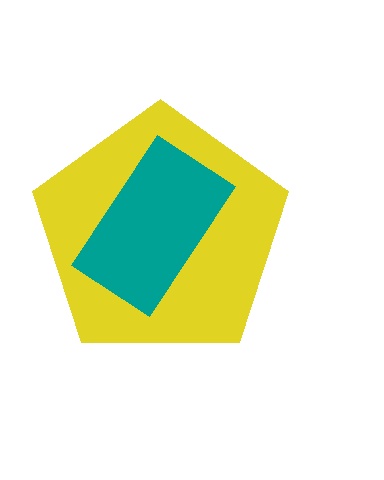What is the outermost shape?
The yellow pentagon.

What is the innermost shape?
The teal rectangle.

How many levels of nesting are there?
2.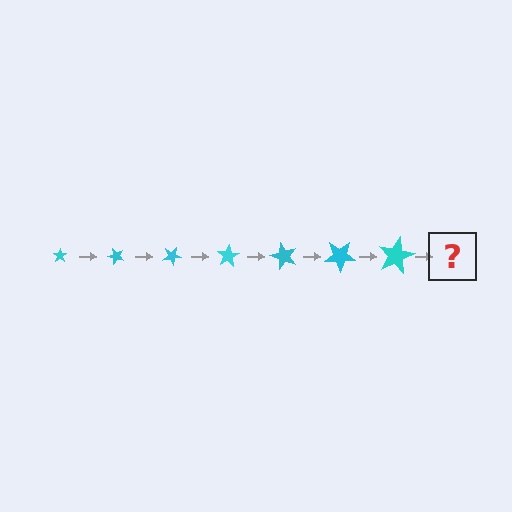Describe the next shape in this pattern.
It should be a star, larger than the previous one and rotated 350 degrees from the start.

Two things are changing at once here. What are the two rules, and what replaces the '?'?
The two rules are that the star grows larger each step and it rotates 50 degrees each step. The '?' should be a star, larger than the previous one and rotated 350 degrees from the start.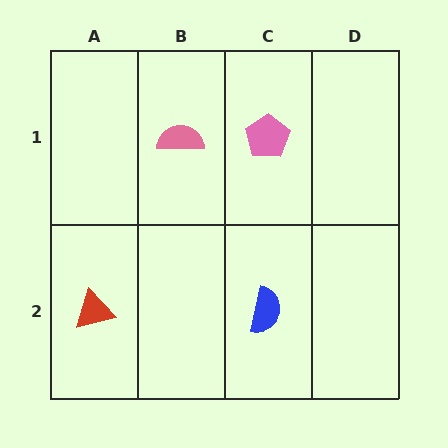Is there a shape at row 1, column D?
No, that cell is empty.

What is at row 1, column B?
A pink semicircle.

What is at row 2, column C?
A blue semicircle.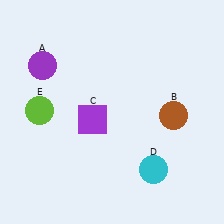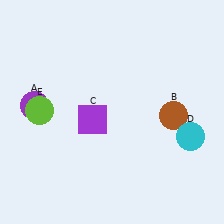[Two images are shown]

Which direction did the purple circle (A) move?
The purple circle (A) moved down.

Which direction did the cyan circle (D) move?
The cyan circle (D) moved right.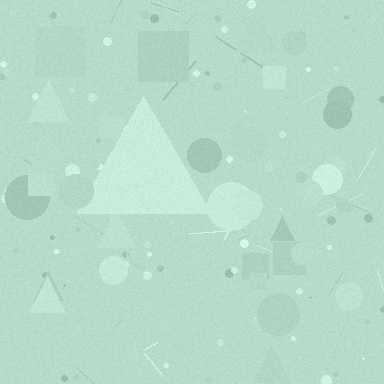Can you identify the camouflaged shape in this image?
The camouflaged shape is a triangle.